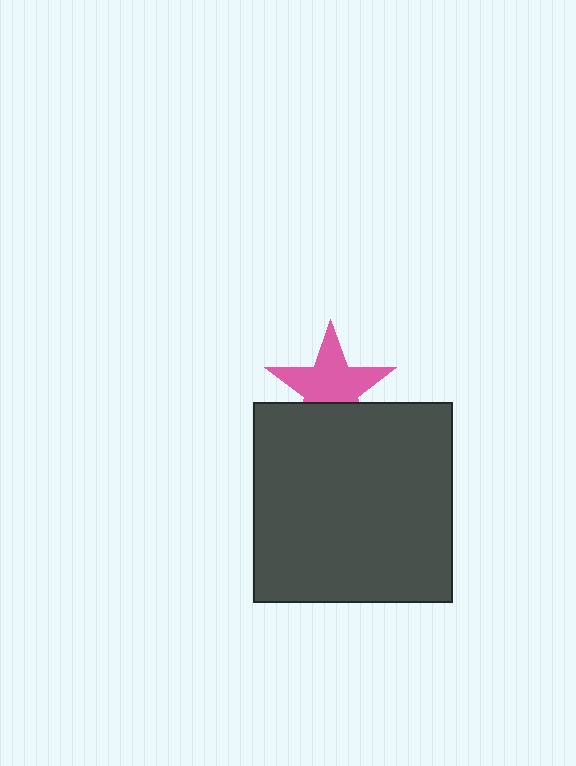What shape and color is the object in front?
The object in front is a dark gray square.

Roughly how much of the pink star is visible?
Most of it is visible (roughly 67%).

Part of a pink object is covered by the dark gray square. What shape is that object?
It is a star.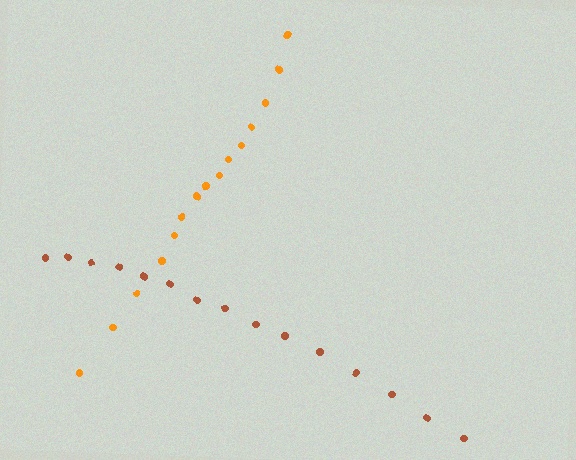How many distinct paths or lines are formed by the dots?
There are 2 distinct paths.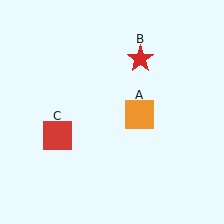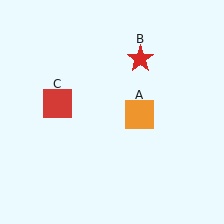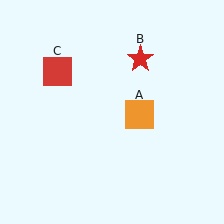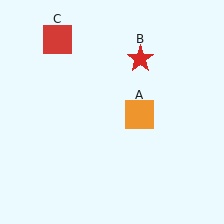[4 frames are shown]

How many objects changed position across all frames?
1 object changed position: red square (object C).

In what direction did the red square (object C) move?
The red square (object C) moved up.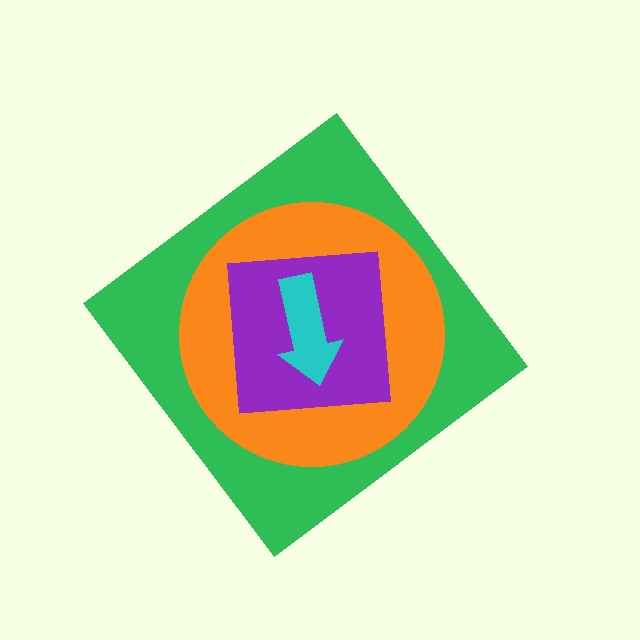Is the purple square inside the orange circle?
Yes.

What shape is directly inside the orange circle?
The purple square.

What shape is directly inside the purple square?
The cyan arrow.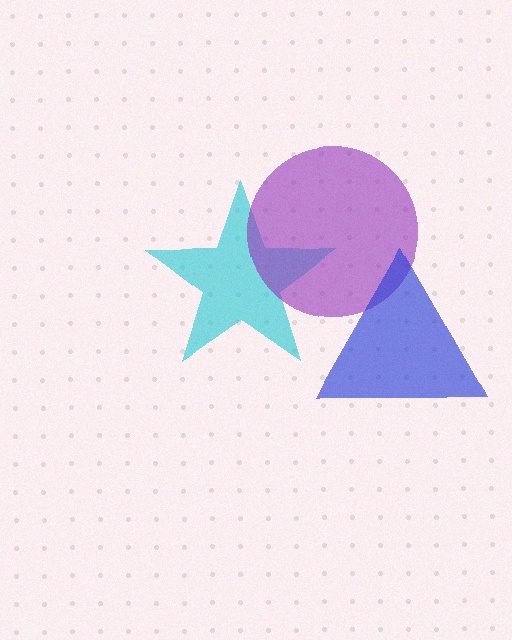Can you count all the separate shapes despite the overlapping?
Yes, there are 3 separate shapes.